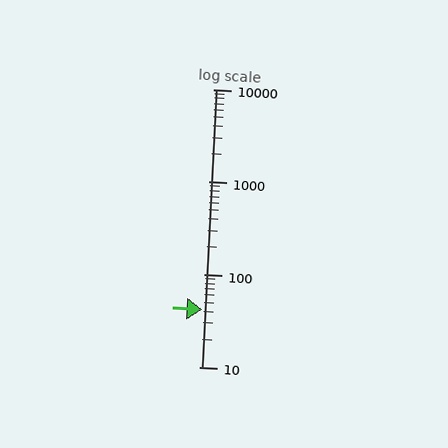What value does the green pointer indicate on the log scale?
The pointer indicates approximately 42.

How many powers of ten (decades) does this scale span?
The scale spans 3 decades, from 10 to 10000.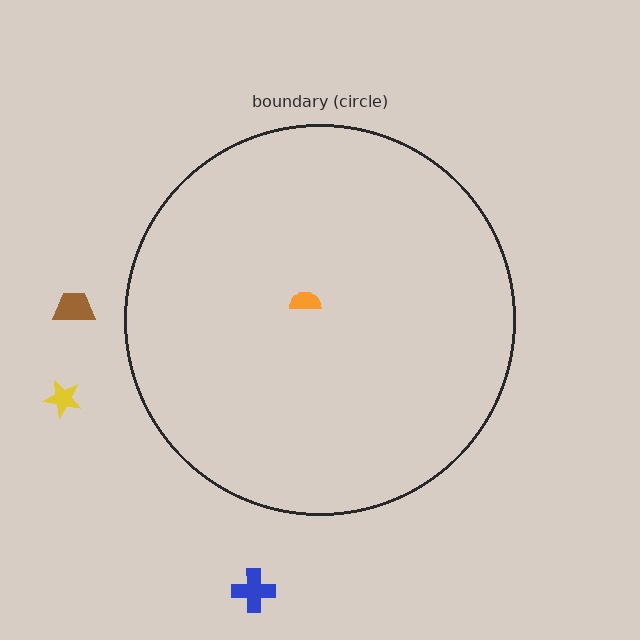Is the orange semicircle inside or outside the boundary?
Inside.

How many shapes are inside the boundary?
1 inside, 3 outside.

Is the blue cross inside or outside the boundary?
Outside.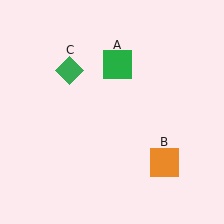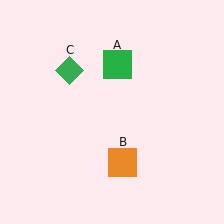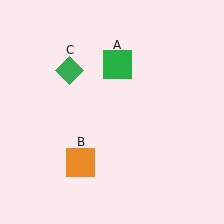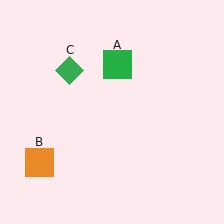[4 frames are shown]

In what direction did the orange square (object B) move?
The orange square (object B) moved left.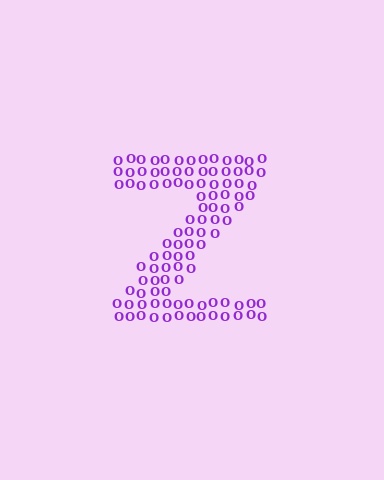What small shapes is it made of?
It is made of small letter O's.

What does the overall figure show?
The overall figure shows the letter Z.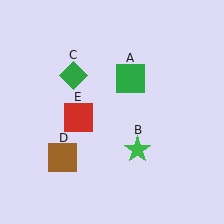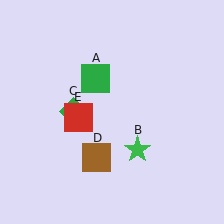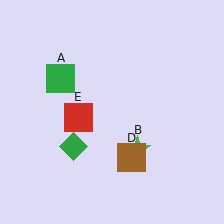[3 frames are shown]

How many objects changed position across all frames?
3 objects changed position: green square (object A), green diamond (object C), brown square (object D).